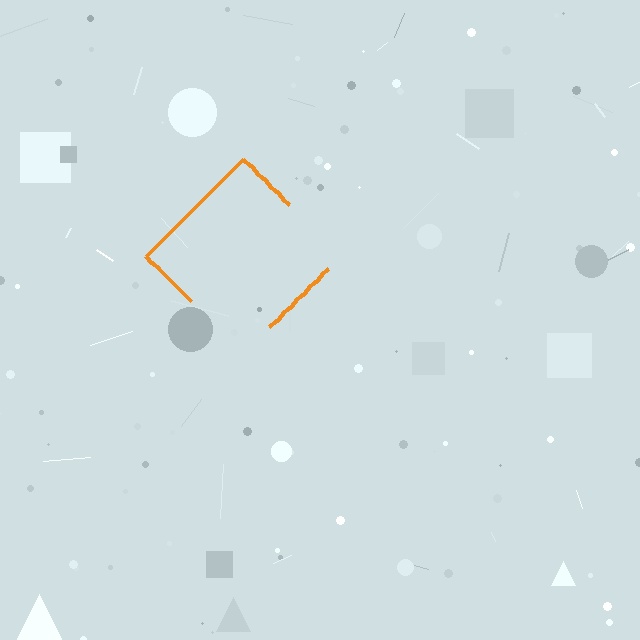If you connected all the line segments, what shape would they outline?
They would outline a diamond.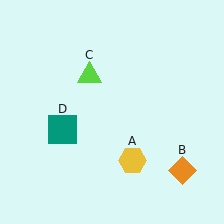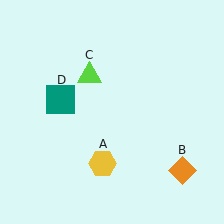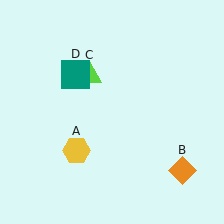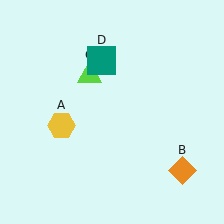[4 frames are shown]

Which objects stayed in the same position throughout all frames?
Orange diamond (object B) and lime triangle (object C) remained stationary.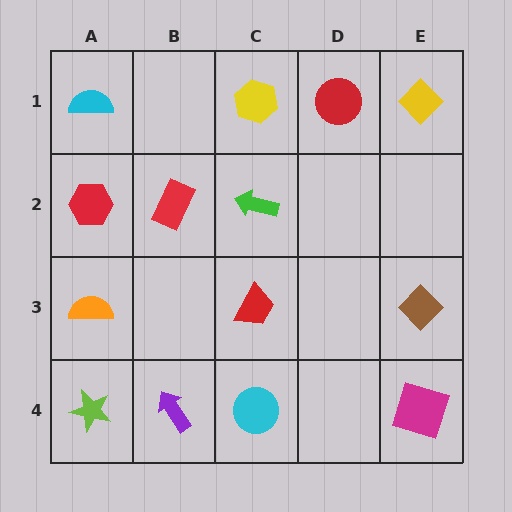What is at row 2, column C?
A green arrow.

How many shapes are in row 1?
4 shapes.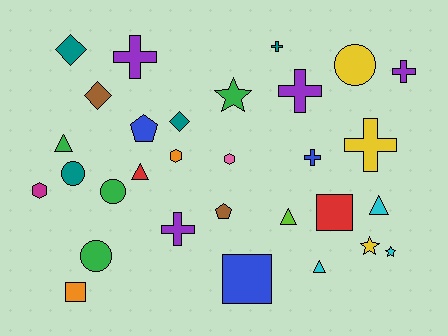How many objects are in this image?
There are 30 objects.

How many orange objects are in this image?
There are 2 orange objects.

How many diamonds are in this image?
There are 3 diamonds.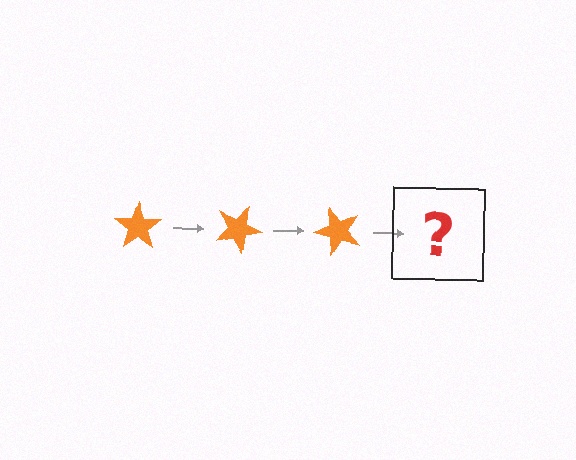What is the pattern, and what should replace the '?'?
The pattern is that the star rotates 25 degrees each step. The '?' should be an orange star rotated 75 degrees.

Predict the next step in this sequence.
The next step is an orange star rotated 75 degrees.